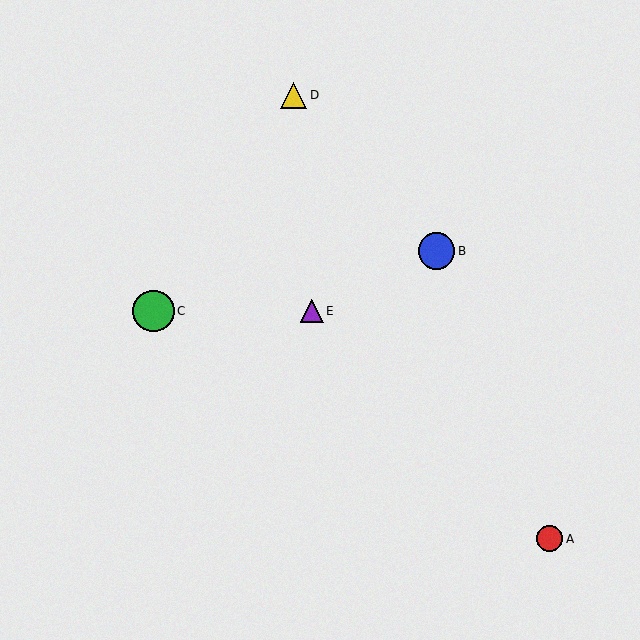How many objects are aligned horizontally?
2 objects (C, E) are aligned horizontally.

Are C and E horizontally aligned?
Yes, both are at y≈311.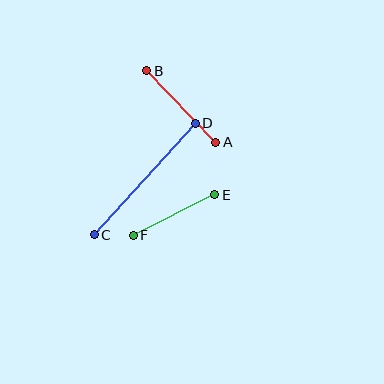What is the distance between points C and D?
The distance is approximately 151 pixels.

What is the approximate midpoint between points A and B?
The midpoint is at approximately (181, 107) pixels.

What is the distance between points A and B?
The distance is approximately 99 pixels.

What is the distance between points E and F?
The distance is approximately 91 pixels.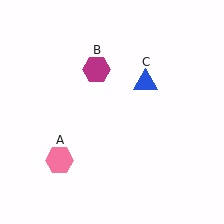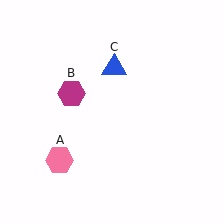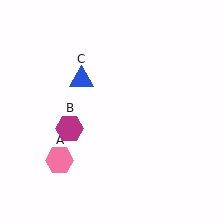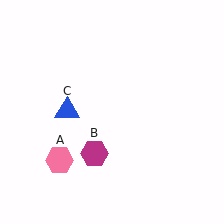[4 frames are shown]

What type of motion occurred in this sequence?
The magenta hexagon (object B), blue triangle (object C) rotated counterclockwise around the center of the scene.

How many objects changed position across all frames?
2 objects changed position: magenta hexagon (object B), blue triangle (object C).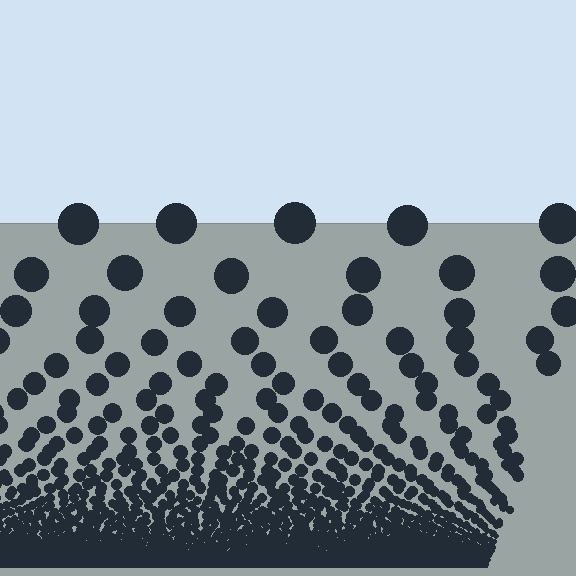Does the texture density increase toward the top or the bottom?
Density increases toward the bottom.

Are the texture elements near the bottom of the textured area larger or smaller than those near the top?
Smaller. The gradient is inverted — elements near the bottom are smaller and denser.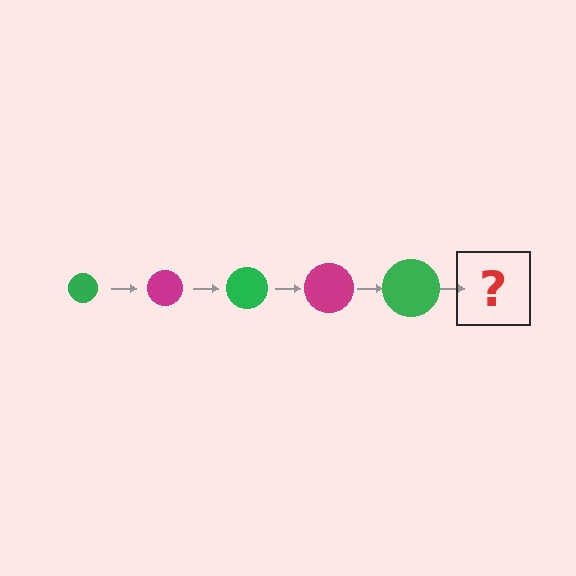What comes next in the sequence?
The next element should be a magenta circle, larger than the previous one.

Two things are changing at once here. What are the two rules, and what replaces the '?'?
The two rules are that the circle grows larger each step and the color cycles through green and magenta. The '?' should be a magenta circle, larger than the previous one.